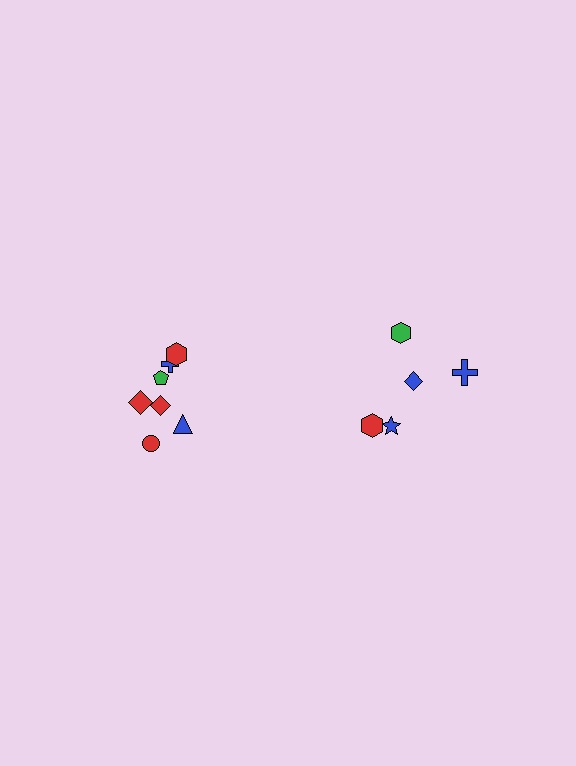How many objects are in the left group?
There are 7 objects.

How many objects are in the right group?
There are 5 objects.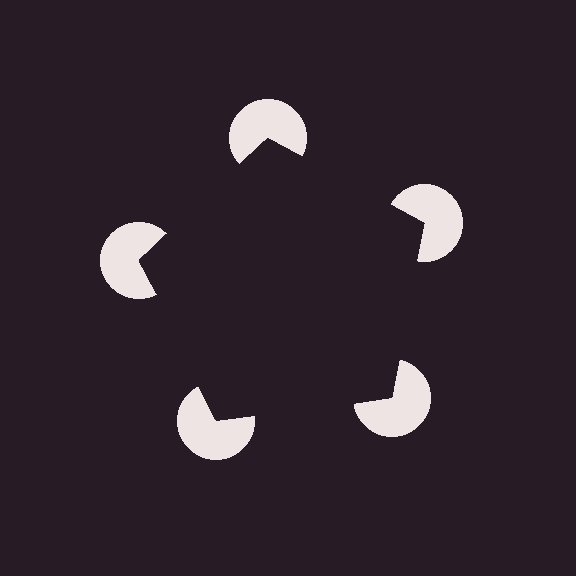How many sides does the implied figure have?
5 sides.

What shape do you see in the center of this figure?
An illusory pentagon — its edges are inferred from the aligned wedge cuts in the pac-man discs, not physically drawn.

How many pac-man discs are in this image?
There are 5 — one at each vertex of the illusory pentagon.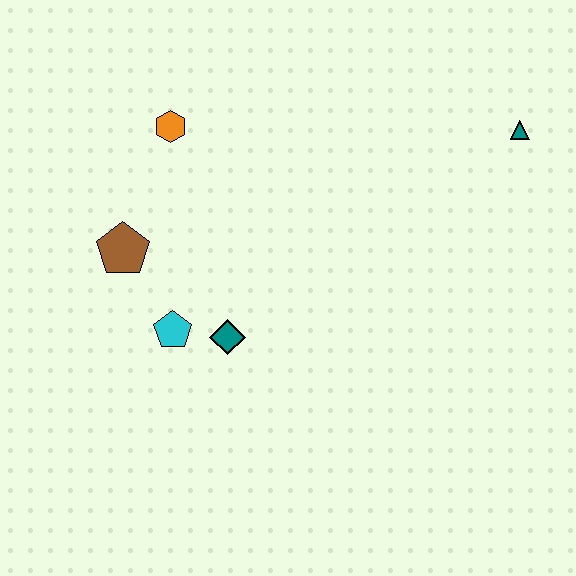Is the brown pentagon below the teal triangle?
Yes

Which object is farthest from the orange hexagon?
The teal triangle is farthest from the orange hexagon.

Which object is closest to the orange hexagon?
The brown pentagon is closest to the orange hexagon.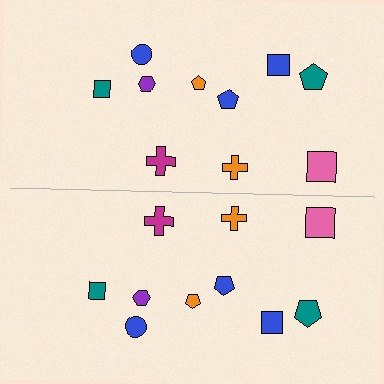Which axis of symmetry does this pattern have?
The pattern has a horizontal axis of symmetry running through the center of the image.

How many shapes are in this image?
There are 20 shapes in this image.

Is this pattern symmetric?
Yes, this pattern has bilateral (reflection) symmetry.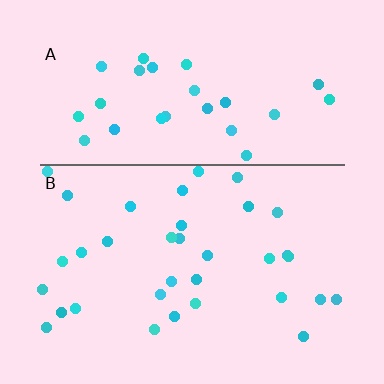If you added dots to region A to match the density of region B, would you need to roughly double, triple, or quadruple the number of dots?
Approximately double.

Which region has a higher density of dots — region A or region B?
B (the bottom).